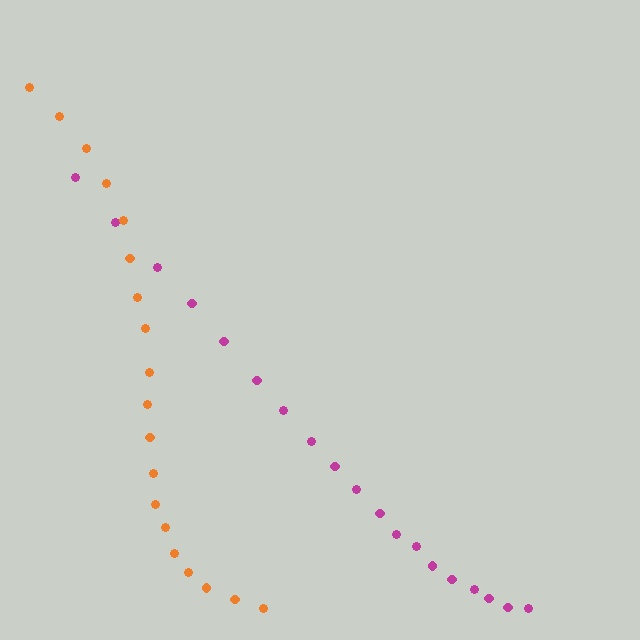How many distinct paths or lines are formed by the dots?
There are 2 distinct paths.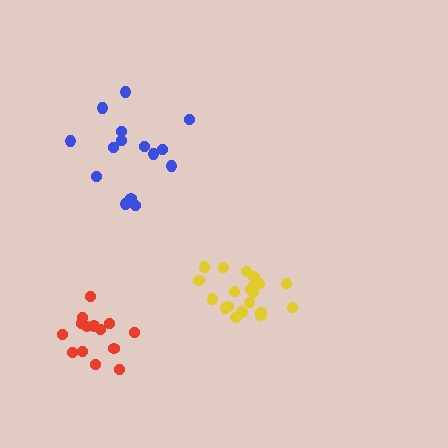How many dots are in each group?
Group 1: 14 dots, Group 2: 20 dots, Group 3: 15 dots (49 total).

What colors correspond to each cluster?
The clusters are colored: red, yellow, blue.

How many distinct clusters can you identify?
There are 3 distinct clusters.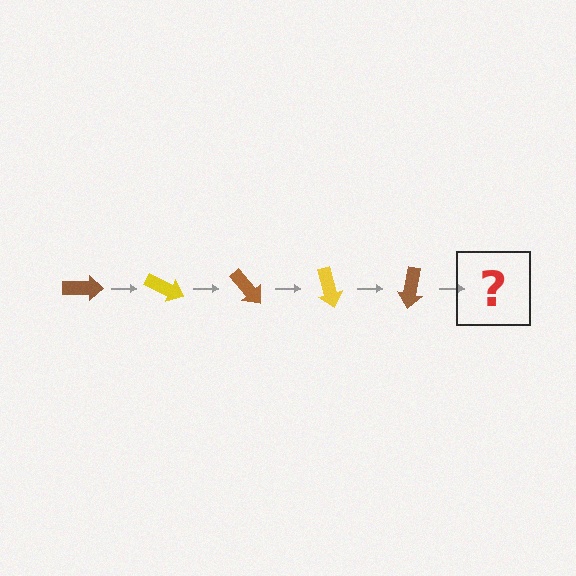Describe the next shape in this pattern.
It should be a yellow arrow, rotated 125 degrees from the start.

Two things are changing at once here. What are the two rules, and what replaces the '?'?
The two rules are that it rotates 25 degrees each step and the color cycles through brown and yellow. The '?' should be a yellow arrow, rotated 125 degrees from the start.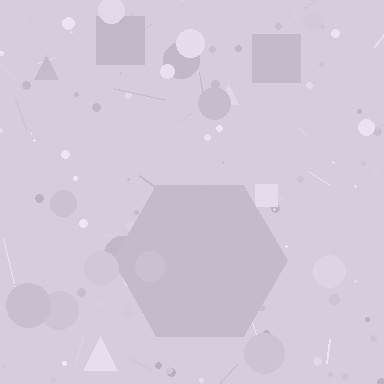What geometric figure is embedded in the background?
A hexagon is embedded in the background.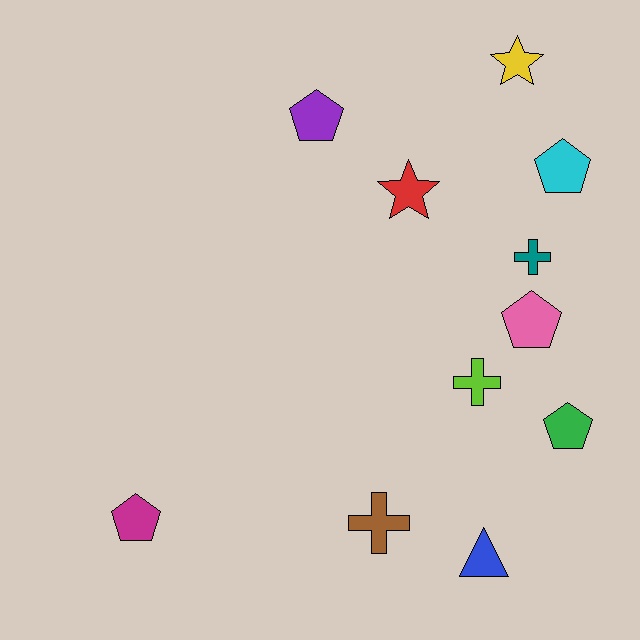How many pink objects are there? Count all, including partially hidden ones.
There is 1 pink object.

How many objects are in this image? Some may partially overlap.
There are 11 objects.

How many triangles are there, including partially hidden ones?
There is 1 triangle.